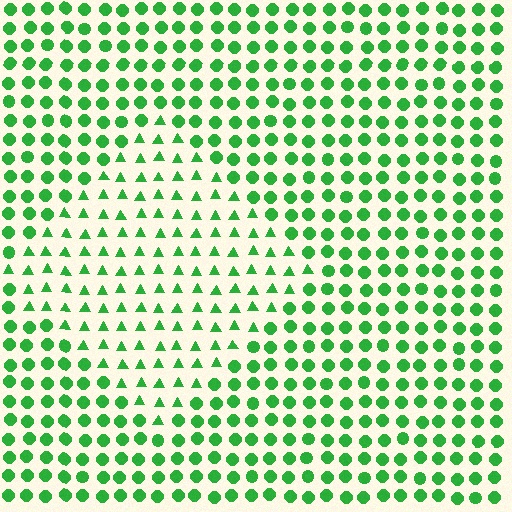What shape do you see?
I see a diamond.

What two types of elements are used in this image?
The image uses triangles inside the diamond region and circles outside it.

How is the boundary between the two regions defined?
The boundary is defined by a change in element shape: triangles inside vs. circles outside. All elements share the same color and spacing.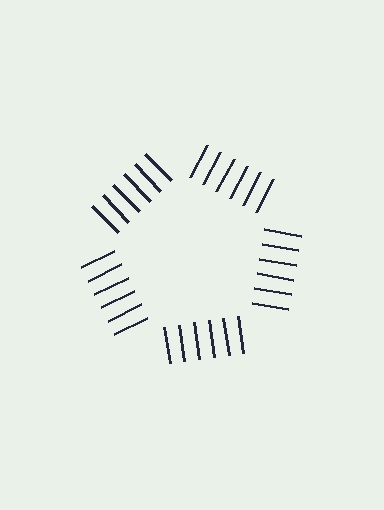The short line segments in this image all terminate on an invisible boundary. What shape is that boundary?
An illusory pentagon — the line segments terminate on its edges but no continuous stroke is drawn.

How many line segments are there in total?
30 — 6 along each of the 5 edges.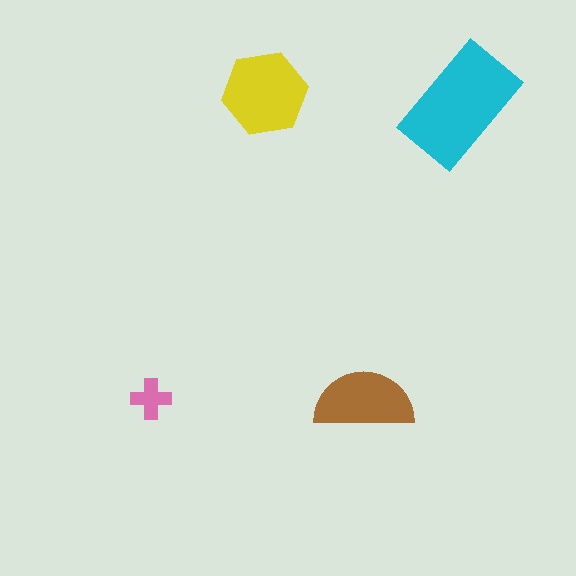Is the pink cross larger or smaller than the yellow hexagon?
Smaller.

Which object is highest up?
The yellow hexagon is topmost.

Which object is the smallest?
The pink cross.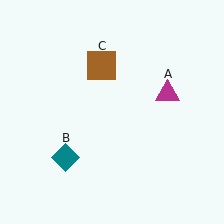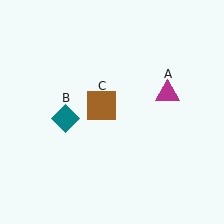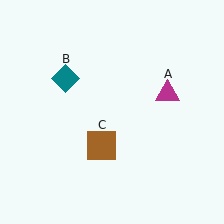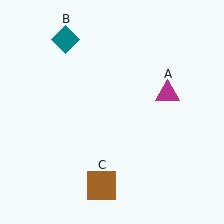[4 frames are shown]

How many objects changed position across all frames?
2 objects changed position: teal diamond (object B), brown square (object C).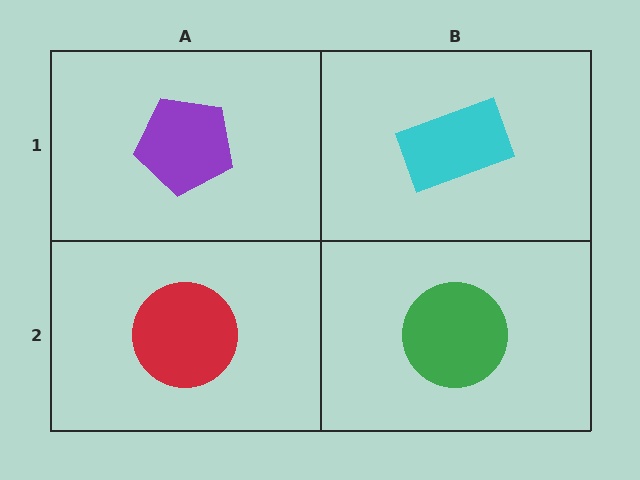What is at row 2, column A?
A red circle.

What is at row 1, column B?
A cyan rectangle.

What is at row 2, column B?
A green circle.